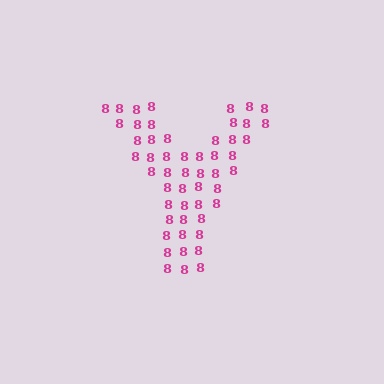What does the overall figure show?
The overall figure shows the letter Y.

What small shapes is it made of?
It is made of small digit 8's.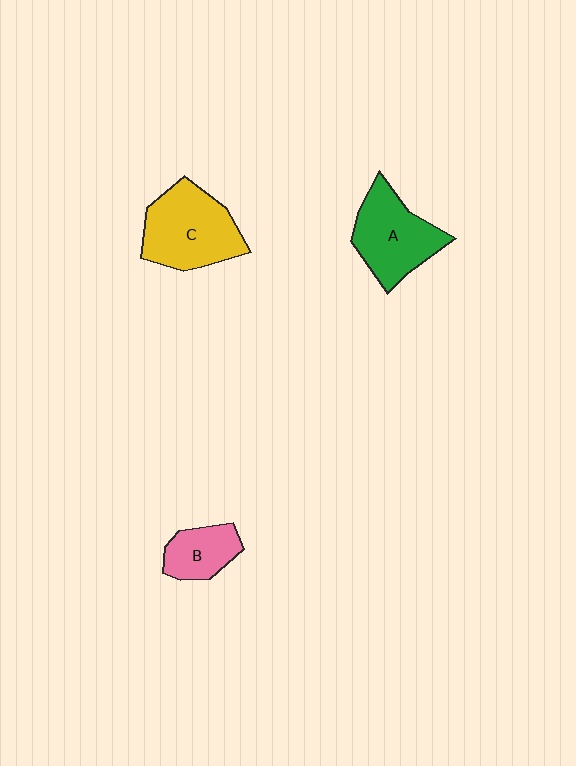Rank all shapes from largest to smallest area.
From largest to smallest: C (yellow), A (green), B (pink).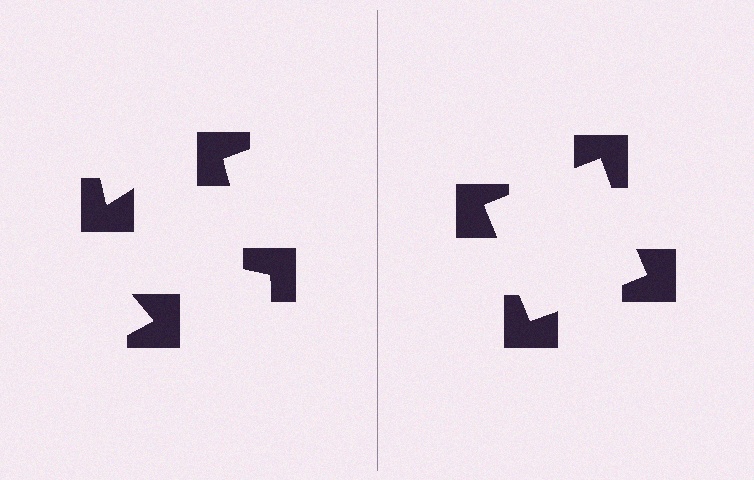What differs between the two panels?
The notched squares are positioned identically on both sides; only the wedge orientations differ. On the right they align to a square; on the left they are misaligned.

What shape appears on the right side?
An illusory square.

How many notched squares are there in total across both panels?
8 — 4 on each side.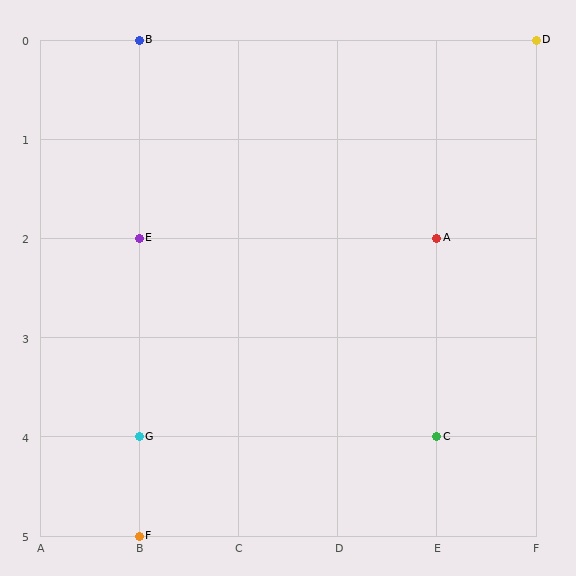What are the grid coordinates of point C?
Point C is at grid coordinates (E, 4).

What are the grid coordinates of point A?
Point A is at grid coordinates (E, 2).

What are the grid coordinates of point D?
Point D is at grid coordinates (F, 0).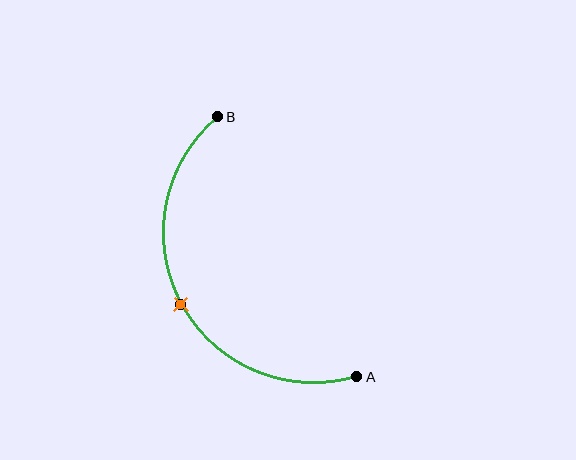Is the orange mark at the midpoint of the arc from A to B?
Yes. The orange mark lies on the arc at equal arc-length from both A and B — it is the arc midpoint.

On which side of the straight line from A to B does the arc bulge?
The arc bulges to the left of the straight line connecting A and B.